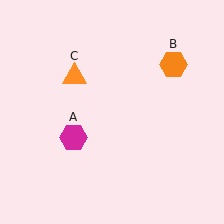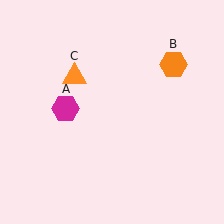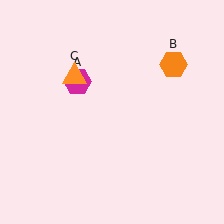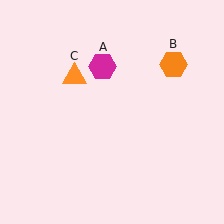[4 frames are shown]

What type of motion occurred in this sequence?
The magenta hexagon (object A) rotated clockwise around the center of the scene.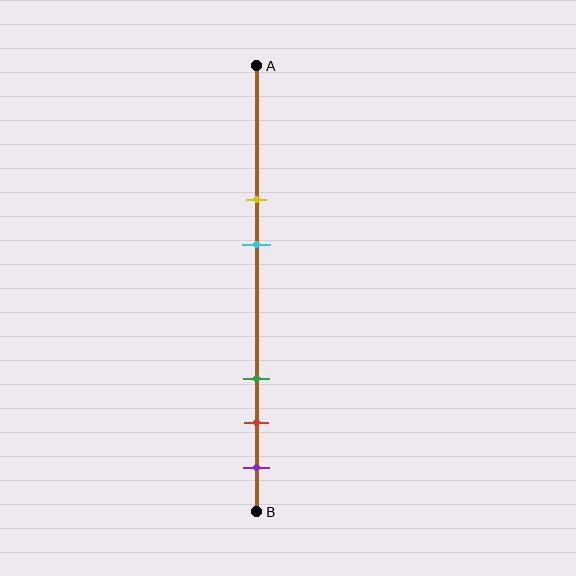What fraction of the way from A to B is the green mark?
The green mark is approximately 70% (0.7) of the way from A to B.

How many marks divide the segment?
There are 5 marks dividing the segment.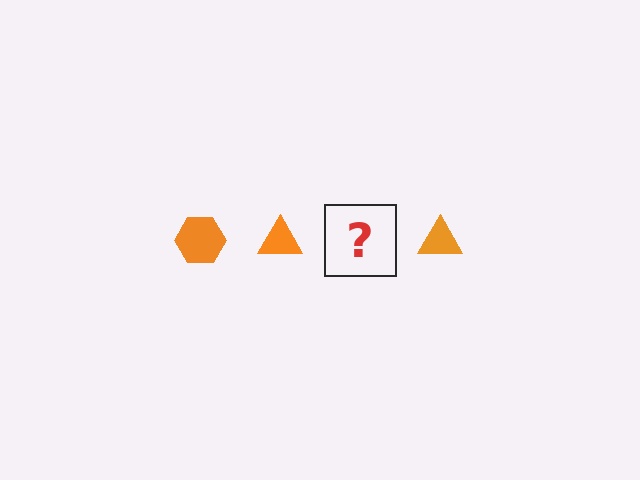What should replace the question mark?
The question mark should be replaced with an orange hexagon.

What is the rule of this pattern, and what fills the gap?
The rule is that the pattern cycles through hexagon, triangle shapes in orange. The gap should be filled with an orange hexagon.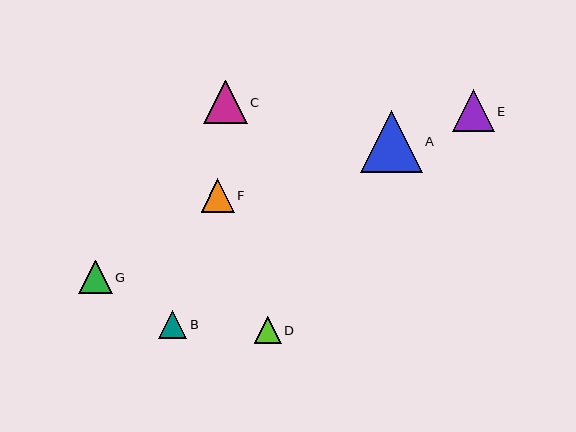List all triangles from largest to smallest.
From largest to smallest: A, C, E, G, F, B, D.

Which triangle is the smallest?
Triangle D is the smallest with a size of approximately 27 pixels.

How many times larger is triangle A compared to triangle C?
Triangle A is approximately 1.4 times the size of triangle C.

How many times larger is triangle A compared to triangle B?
Triangle A is approximately 2.2 times the size of triangle B.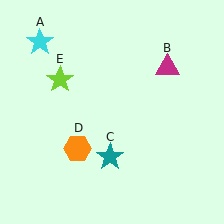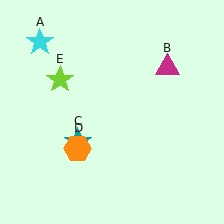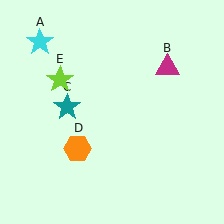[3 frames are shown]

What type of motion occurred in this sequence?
The teal star (object C) rotated clockwise around the center of the scene.